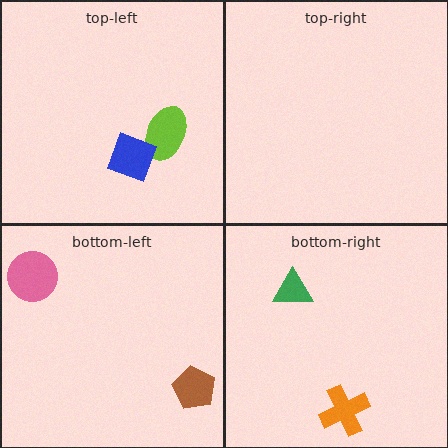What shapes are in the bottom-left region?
The brown pentagon, the pink circle.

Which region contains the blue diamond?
The top-left region.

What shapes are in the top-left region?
The lime ellipse, the blue diamond.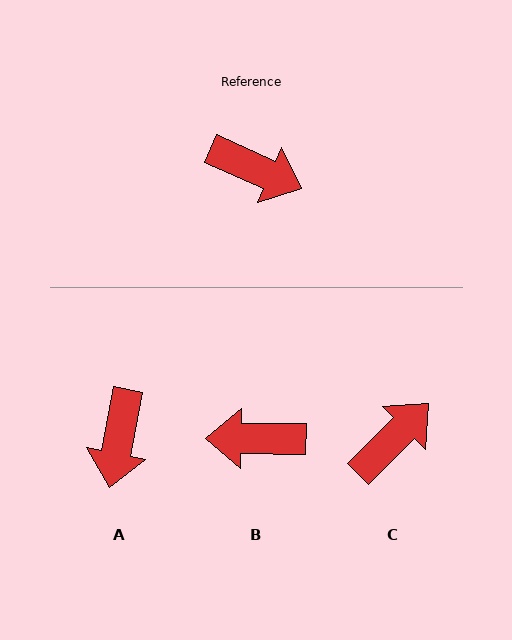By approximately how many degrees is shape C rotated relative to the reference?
Approximately 69 degrees counter-clockwise.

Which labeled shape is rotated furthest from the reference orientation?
B, about 157 degrees away.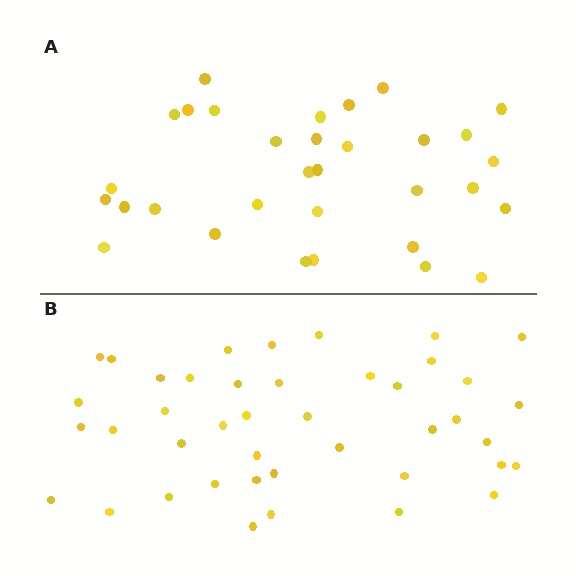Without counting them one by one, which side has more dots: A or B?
Region B (the bottom region) has more dots.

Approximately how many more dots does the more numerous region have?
Region B has roughly 10 or so more dots than region A.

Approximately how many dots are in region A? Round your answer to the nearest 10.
About 30 dots. (The exact count is 32, which rounds to 30.)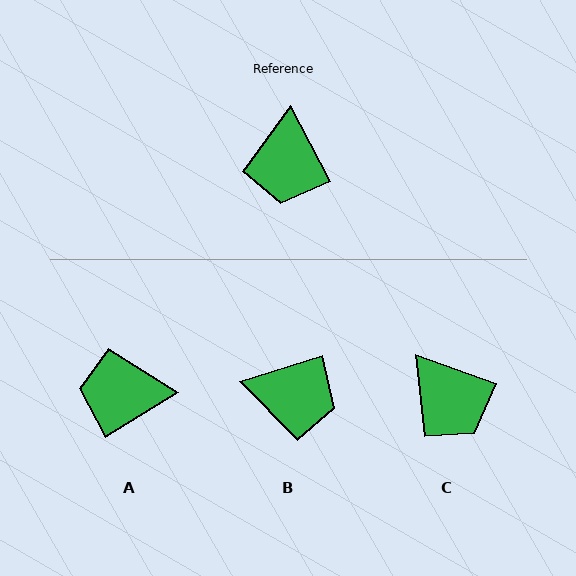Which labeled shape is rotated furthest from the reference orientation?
A, about 86 degrees away.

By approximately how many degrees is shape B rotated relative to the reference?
Approximately 80 degrees counter-clockwise.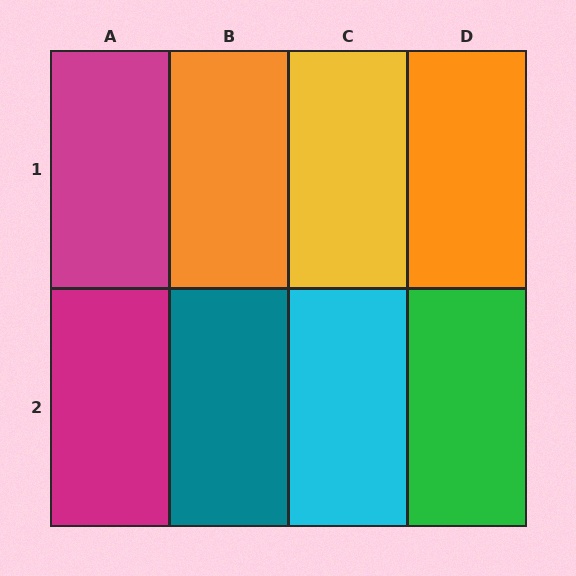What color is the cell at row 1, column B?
Orange.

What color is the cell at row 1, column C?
Yellow.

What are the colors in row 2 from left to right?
Magenta, teal, cyan, green.